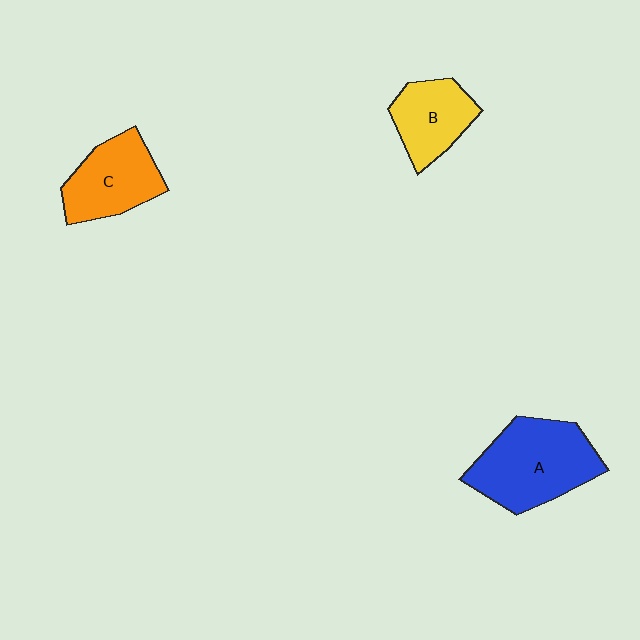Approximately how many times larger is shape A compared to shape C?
Approximately 1.4 times.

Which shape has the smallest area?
Shape B (yellow).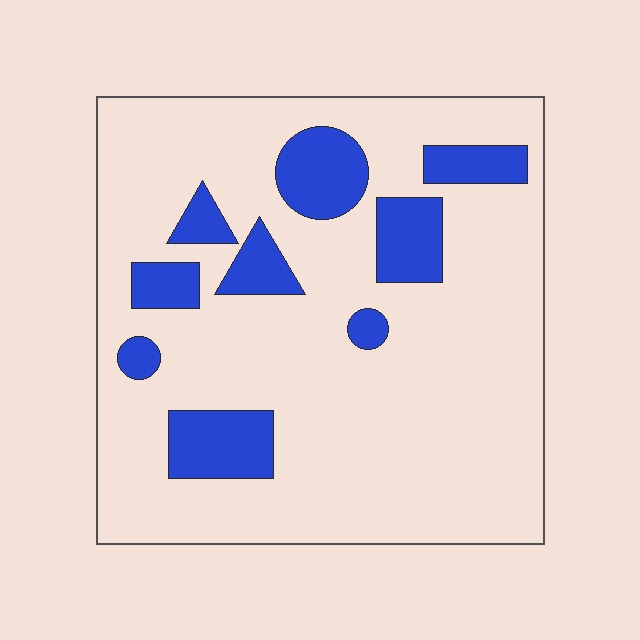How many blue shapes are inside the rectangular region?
9.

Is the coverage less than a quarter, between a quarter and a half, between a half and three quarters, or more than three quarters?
Less than a quarter.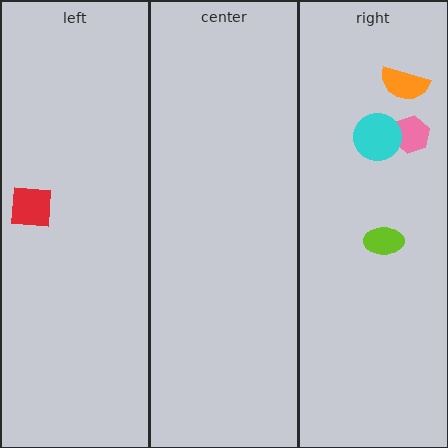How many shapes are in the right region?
4.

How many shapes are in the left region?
1.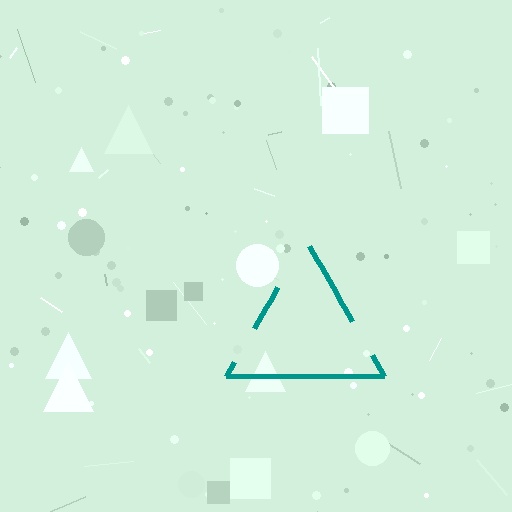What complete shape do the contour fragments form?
The contour fragments form a triangle.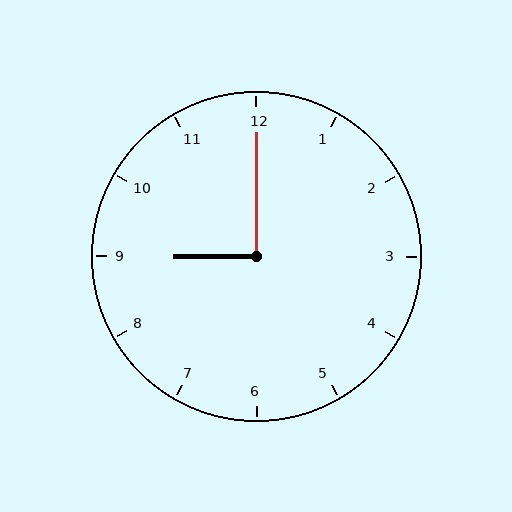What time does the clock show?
9:00.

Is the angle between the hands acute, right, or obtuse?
It is right.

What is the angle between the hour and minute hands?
Approximately 90 degrees.